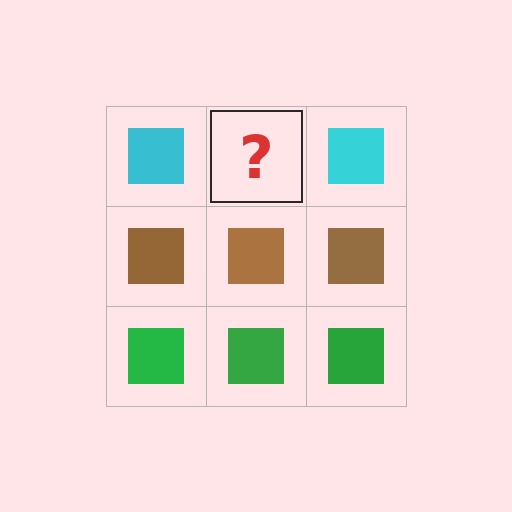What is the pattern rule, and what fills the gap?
The rule is that each row has a consistent color. The gap should be filled with a cyan square.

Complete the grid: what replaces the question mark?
The question mark should be replaced with a cyan square.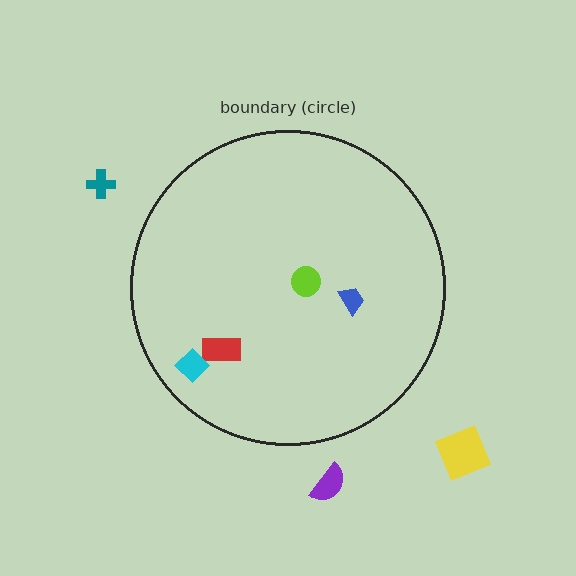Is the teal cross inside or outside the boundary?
Outside.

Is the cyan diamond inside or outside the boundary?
Inside.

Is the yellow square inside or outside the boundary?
Outside.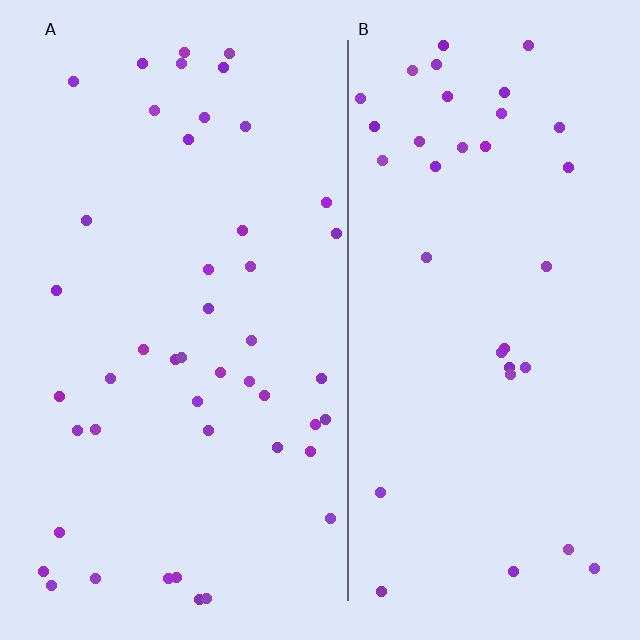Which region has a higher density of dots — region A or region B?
A (the left).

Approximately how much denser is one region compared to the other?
Approximately 1.3× — region A over region B.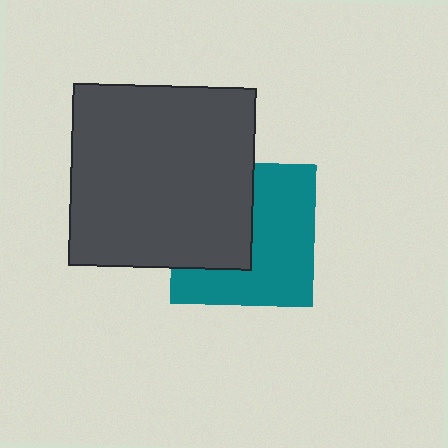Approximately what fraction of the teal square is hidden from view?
Roughly 43% of the teal square is hidden behind the dark gray square.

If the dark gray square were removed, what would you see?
You would see the complete teal square.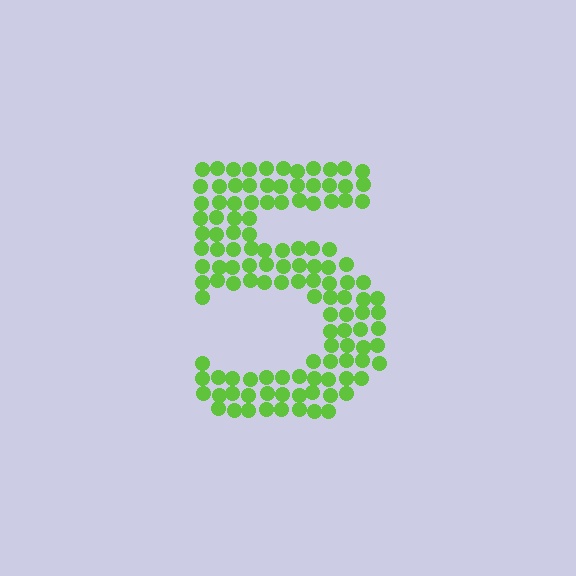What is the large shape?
The large shape is the digit 5.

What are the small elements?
The small elements are circles.